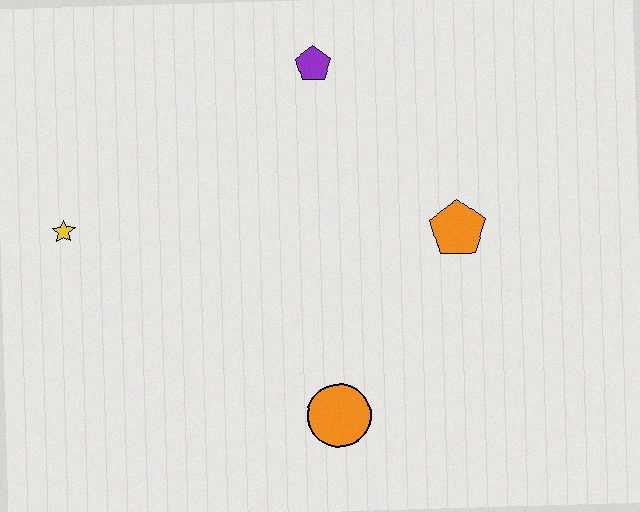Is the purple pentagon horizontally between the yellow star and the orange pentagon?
Yes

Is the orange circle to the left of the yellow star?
No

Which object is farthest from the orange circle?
The purple pentagon is farthest from the orange circle.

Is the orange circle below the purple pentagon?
Yes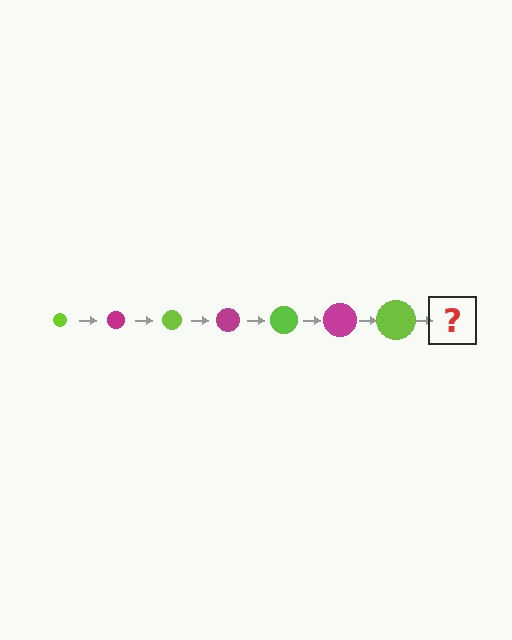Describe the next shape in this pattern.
It should be a magenta circle, larger than the previous one.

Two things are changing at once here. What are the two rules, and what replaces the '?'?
The two rules are that the circle grows larger each step and the color cycles through lime and magenta. The '?' should be a magenta circle, larger than the previous one.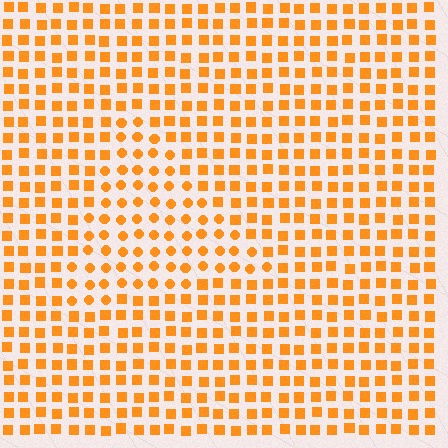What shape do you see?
I see a triangle.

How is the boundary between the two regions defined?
The boundary is defined by a change in element shape: circles inside vs. squares outside. All elements share the same color and spacing.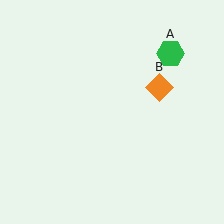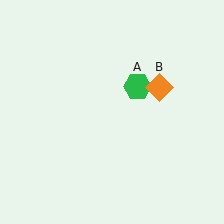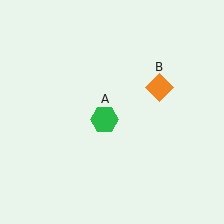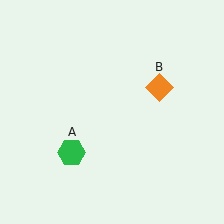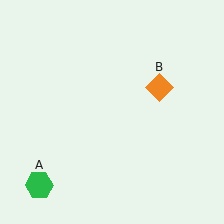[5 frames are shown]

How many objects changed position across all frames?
1 object changed position: green hexagon (object A).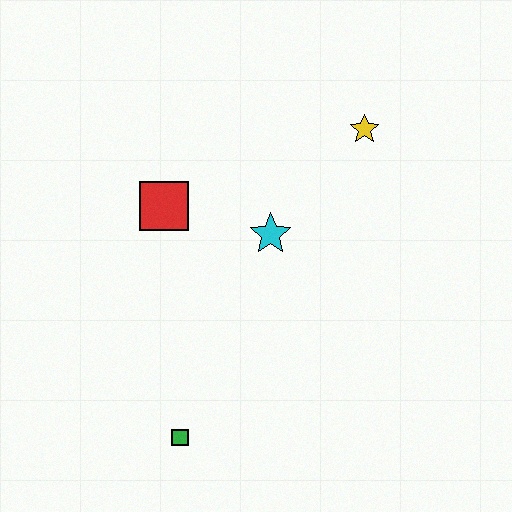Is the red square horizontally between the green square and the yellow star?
No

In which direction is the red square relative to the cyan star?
The red square is to the left of the cyan star.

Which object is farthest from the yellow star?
The green square is farthest from the yellow star.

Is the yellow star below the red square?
No